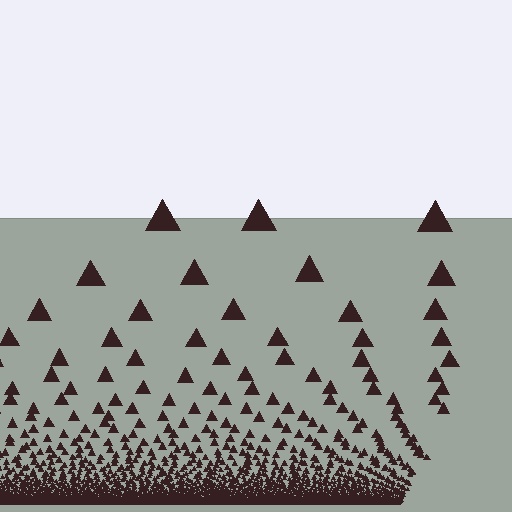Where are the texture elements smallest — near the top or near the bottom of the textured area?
Near the bottom.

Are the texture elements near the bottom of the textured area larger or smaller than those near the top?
Smaller. The gradient is inverted — elements near the bottom are smaller and denser.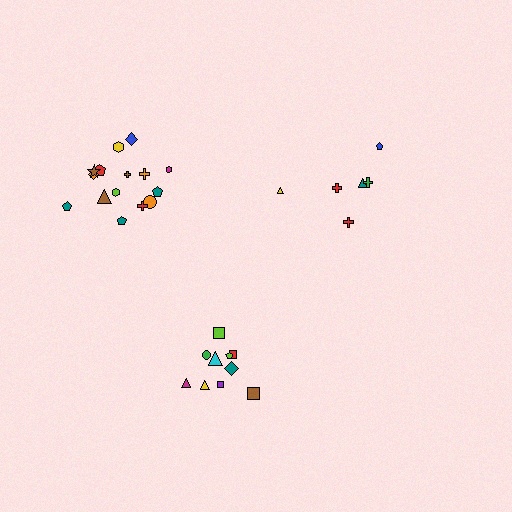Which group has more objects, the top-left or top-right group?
The top-left group.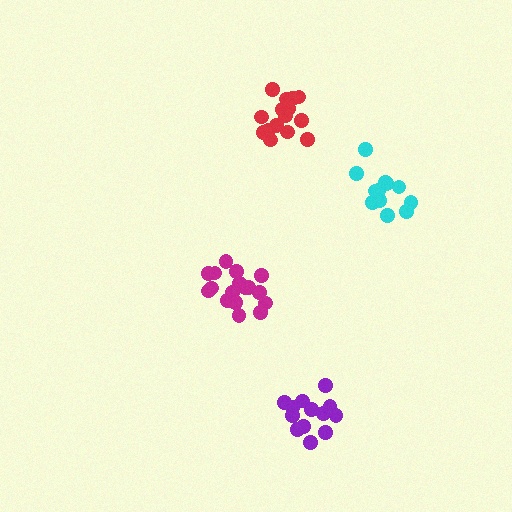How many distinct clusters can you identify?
There are 4 distinct clusters.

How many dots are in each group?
Group 1: 12 dots, Group 2: 15 dots, Group 3: 18 dots, Group 4: 13 dots (58 total).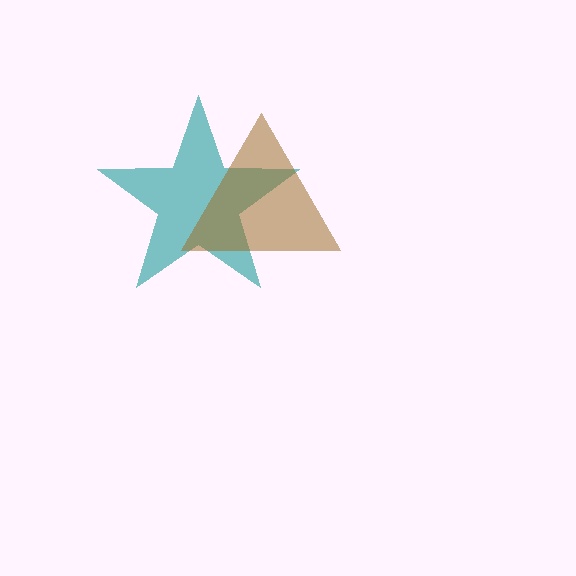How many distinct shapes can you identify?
There are 2 distinct shapes: a teal star, a brown triangle.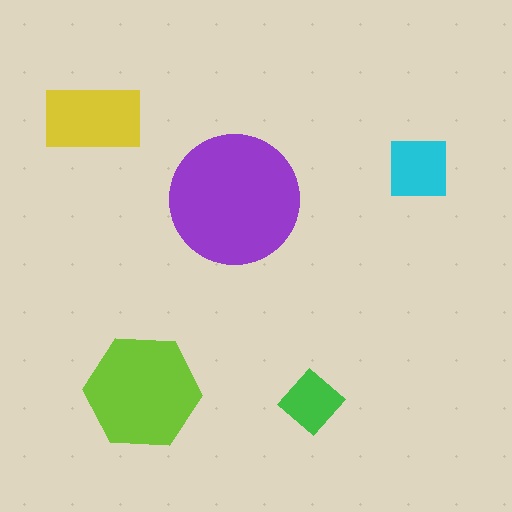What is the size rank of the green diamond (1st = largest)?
5th.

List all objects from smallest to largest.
The green diamond, the cyan square, the yellow rectangle, the lime hexagon, the purple circle.